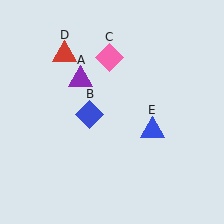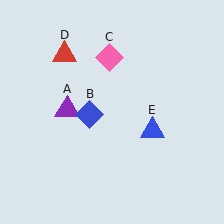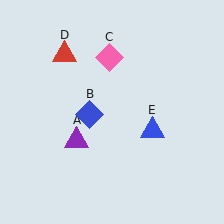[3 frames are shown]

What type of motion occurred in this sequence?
The purple triangle (object A) rotated counterclockwise around the center of the scene.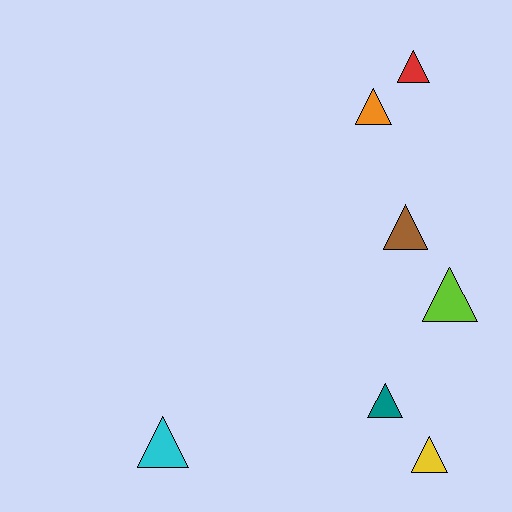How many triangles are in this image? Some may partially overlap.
There are 7 triangles.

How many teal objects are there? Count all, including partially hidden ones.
There is 1 teal object.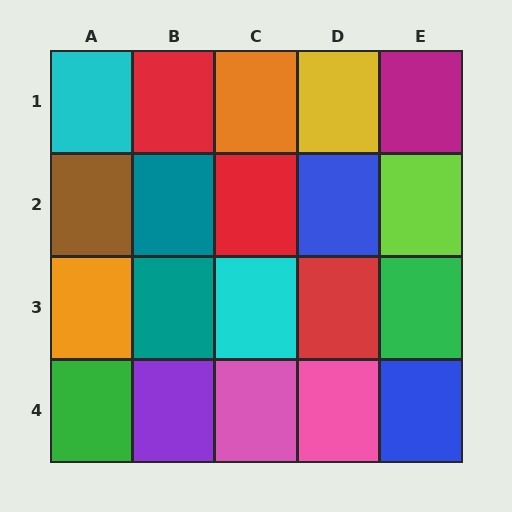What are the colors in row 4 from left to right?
Green, purple, pink, pink, blue.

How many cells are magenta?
1 cell is magenta.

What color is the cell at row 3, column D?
Red.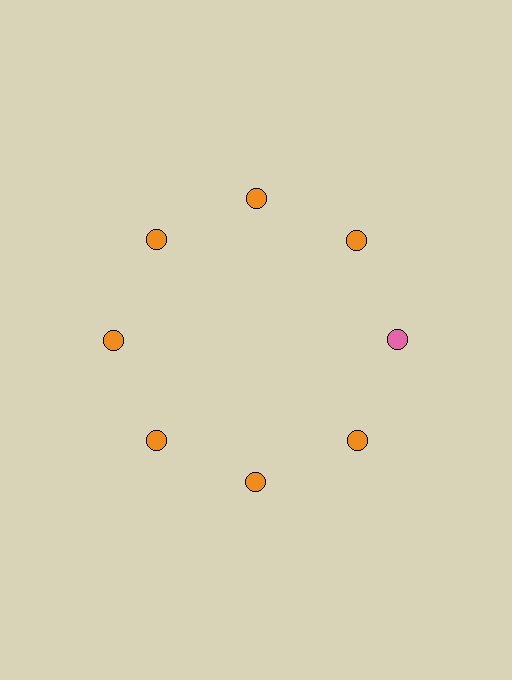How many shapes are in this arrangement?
There are 8 shapes arranged in a ring pattern.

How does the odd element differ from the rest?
It has a different color: pink instead of orange.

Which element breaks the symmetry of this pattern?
The pink circle at roughly the 3 o'clock position breaks the symmetry. All other shapes are orange circles.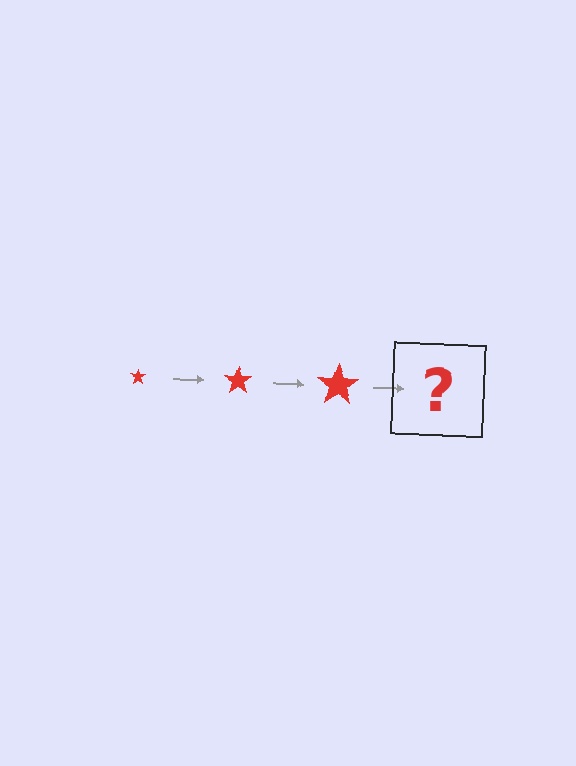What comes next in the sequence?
The next element should be a red star, larger than the previous one.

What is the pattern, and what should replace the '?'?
The pattern is that the star gets progressively larger each step. The '?' should be a red star, larger than the previous one.